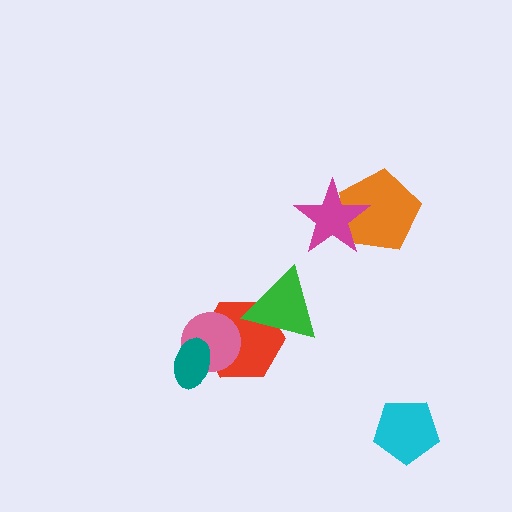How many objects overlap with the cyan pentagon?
0 objects overlap with the cyan pentagon.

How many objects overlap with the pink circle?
2 objects overlap with the pink circle.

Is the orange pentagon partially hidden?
Yes, it is partially covered by another shape.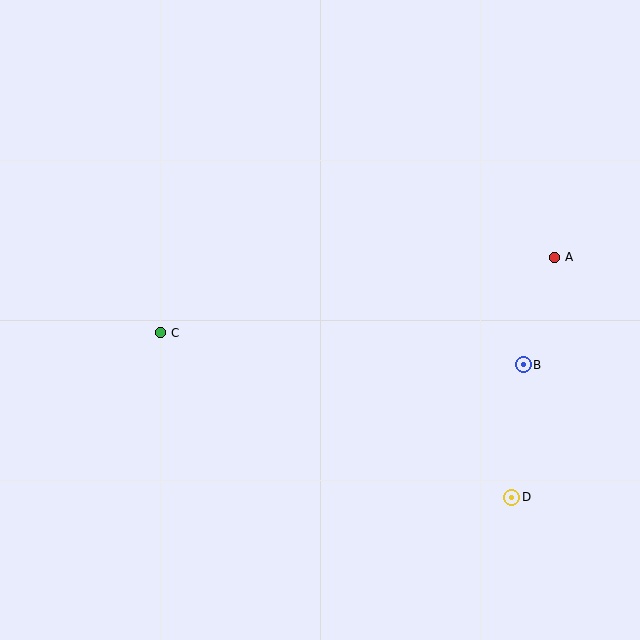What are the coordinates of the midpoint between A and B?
The midpoint between A and B is at (539, 311).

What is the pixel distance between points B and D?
The distance between B and D is 133 pixels.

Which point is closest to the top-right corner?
Point A is closest to the top-right corner.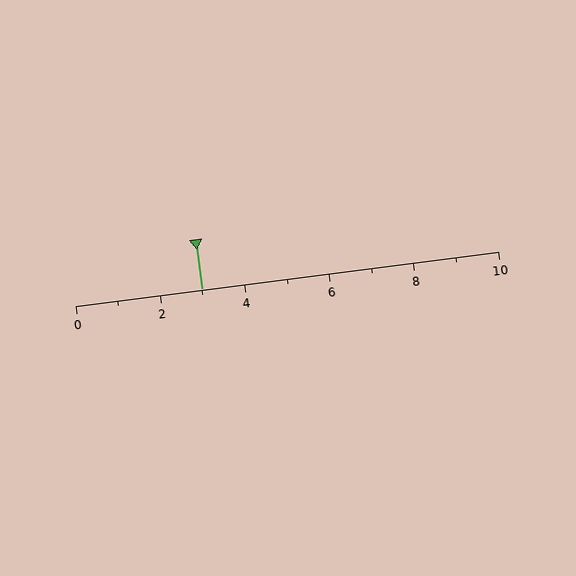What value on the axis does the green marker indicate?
The marker indicates approximately 3.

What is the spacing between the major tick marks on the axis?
The major ticks are spaced 2 apart.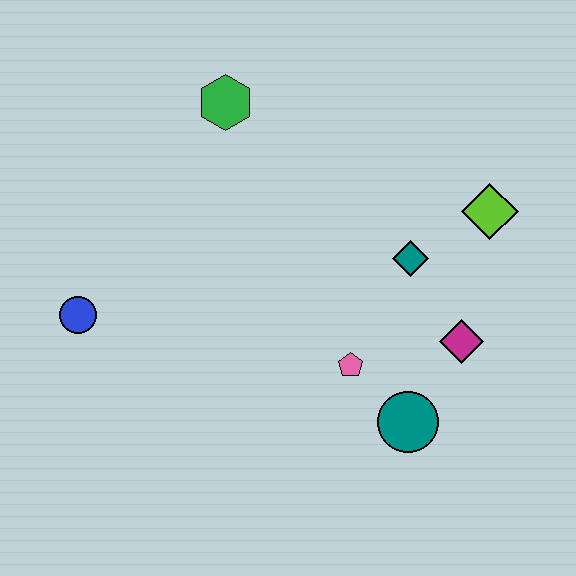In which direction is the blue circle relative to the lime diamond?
The blue circle is to the left of the lime diamond.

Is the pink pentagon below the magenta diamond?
Yes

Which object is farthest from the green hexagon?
The teal circle is farthest from the green hexagon.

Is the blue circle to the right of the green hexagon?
No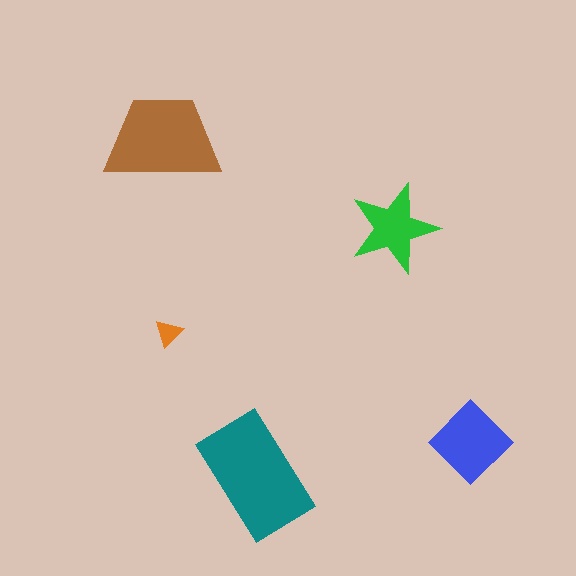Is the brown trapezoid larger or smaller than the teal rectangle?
Smaller.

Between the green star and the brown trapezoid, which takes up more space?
The brown trapezoid.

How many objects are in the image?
There are 5 objects in the image.